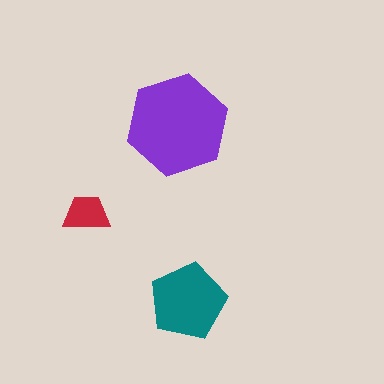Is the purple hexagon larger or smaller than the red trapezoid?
Larger.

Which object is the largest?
The purple hexagon.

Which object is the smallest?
The red trapezoid.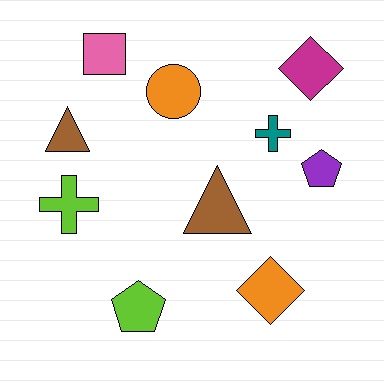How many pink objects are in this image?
There is 1 pink object.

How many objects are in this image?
There are 10 objects.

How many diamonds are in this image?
There are 2 diamonds.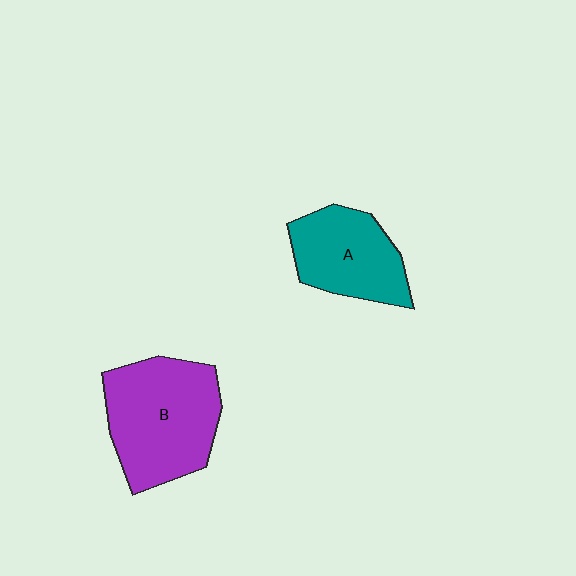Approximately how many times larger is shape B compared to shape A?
Approximately 1.4 times.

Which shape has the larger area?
Shape B (purple).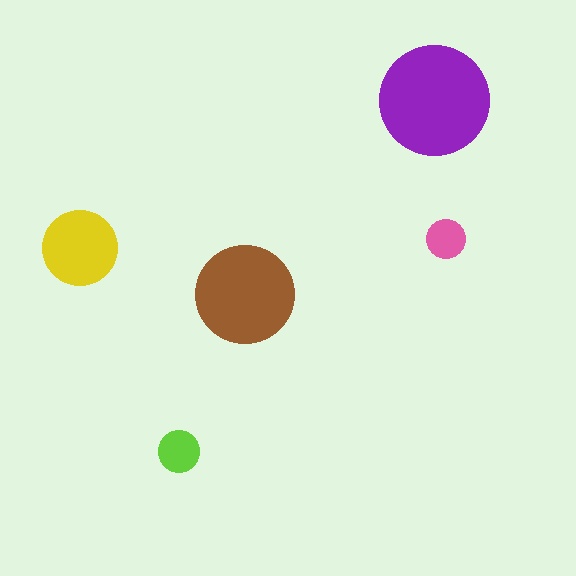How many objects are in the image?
There are 5 objects in the image.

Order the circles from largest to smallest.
the purple one, the brown one, the yellow one, the lime one, the pink one.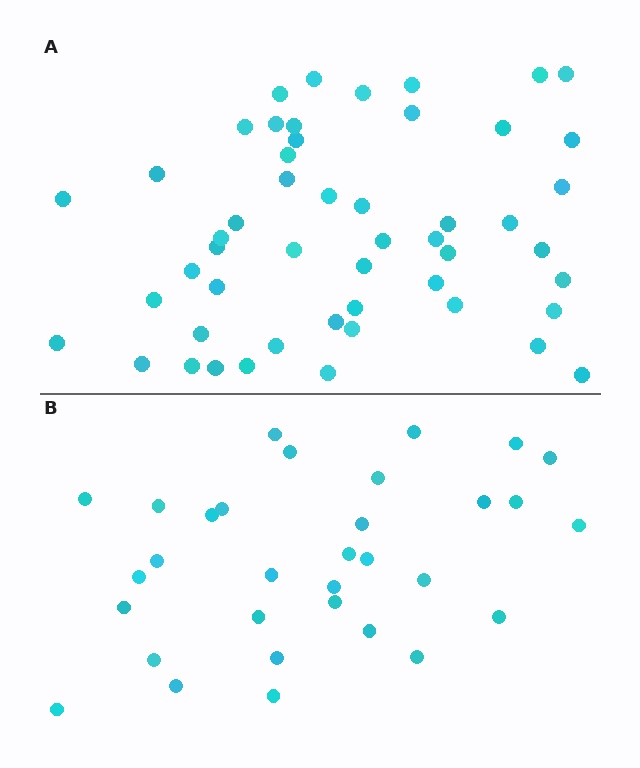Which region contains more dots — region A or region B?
Region A (the top region) has more dots.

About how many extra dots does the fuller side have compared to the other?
Region A has approximately 20 more dots than region B.